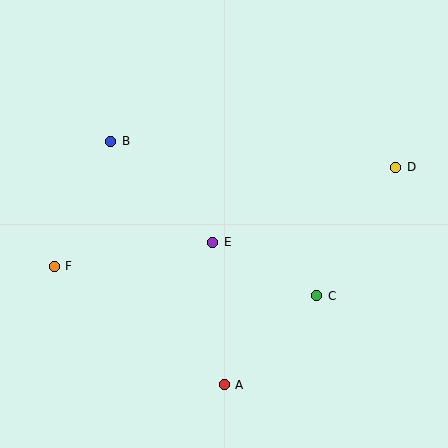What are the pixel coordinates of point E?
Point E is at (213, 242).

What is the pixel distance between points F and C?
The distance between F and C is 264 pixels.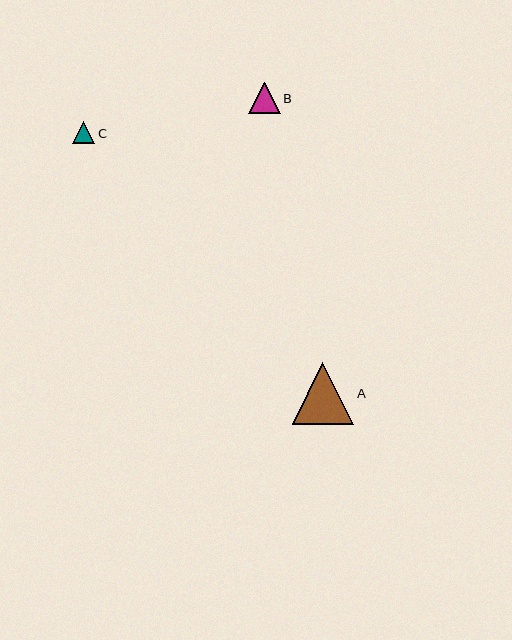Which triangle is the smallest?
Triangle C is the smallest with a size of approximately 22 pixels.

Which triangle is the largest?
Triangle A is the largest with a size of approximately 62 pixels.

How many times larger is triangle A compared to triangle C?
Triangle A is approximately 2.8 times the size of triangle C.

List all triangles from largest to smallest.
From largest to smallest: A, B, C.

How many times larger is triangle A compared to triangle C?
Triangle A is approximately 2.8 times the size of triangle C.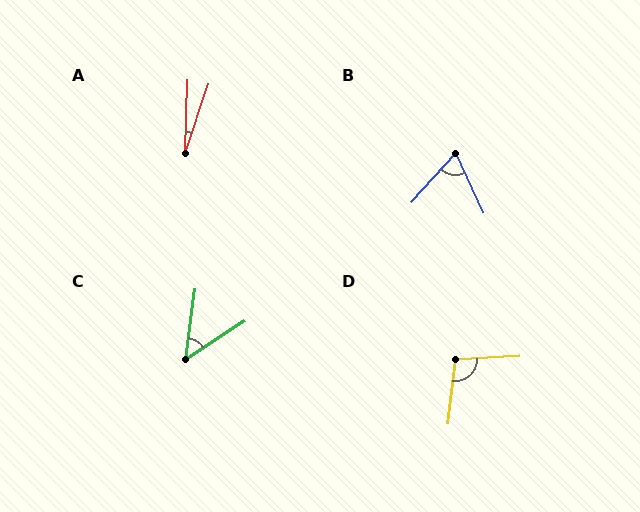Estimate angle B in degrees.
Approximately 67 degrees.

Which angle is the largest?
D, at approximately 100 degrees.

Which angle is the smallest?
A, at approximately 17 degrees.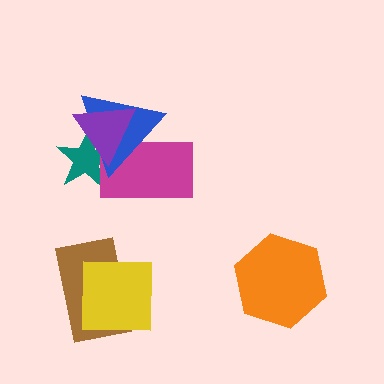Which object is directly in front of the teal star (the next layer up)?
The magenta rectangle is directly in front of the teal star.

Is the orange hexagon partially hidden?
No, no other shape covers it.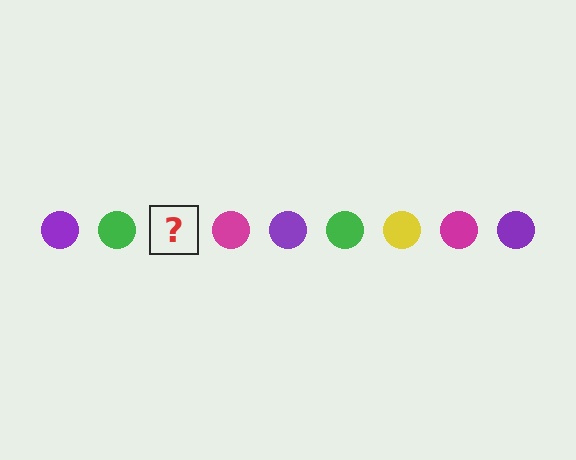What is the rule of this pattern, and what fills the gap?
The rule is that the pattern cycles through purple, green, yellow, magenta circles. The gap should be filled with a yellow circle.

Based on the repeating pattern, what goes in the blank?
The blank should be a yellow circle.